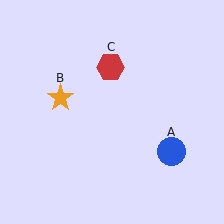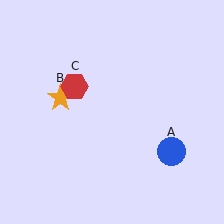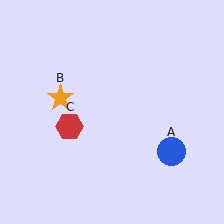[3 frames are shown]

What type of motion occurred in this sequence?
The red hexagon (object C) rotated counterclockwise around the center of the scene.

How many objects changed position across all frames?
1 object changed position: red hexagon (object C).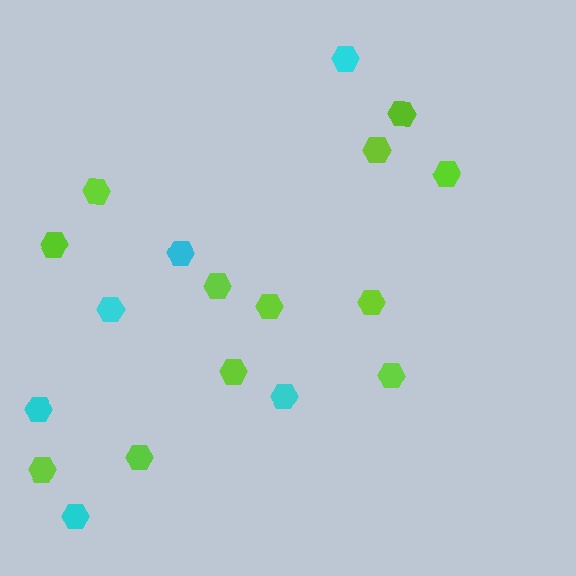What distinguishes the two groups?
There are 2 groups: one group of lime hexagons (12) and one group of cyan hexagons (6).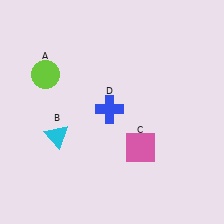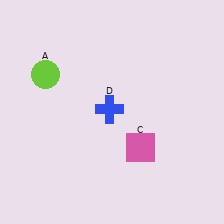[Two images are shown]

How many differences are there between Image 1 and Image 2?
There is 1 difference between the two images.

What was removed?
The cyan triangle (B) was removed in Image 2.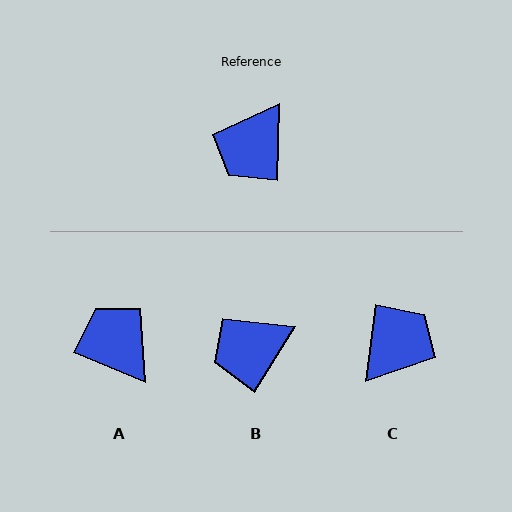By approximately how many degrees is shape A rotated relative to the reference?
Approximately 111 degrees clockwise.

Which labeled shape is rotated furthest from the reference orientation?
C, about 174 degrees away.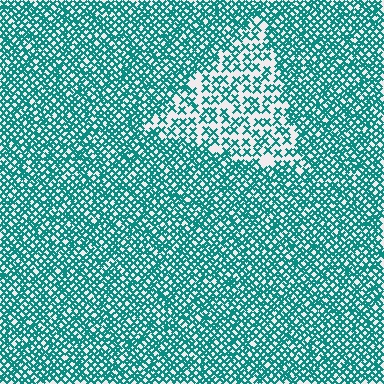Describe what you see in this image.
The image contains small teal elements arranged at two different densities. A triangle-shaped region is visible where the elements are less densely packed than the surrounding area.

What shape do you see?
I see a triangle.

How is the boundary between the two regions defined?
The boundary is defined by a change in element density (approximately 2.1x ratio). All elements are the same color, size, and shape.